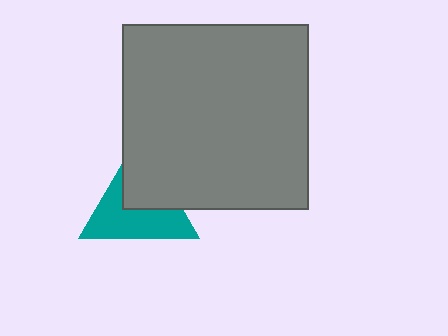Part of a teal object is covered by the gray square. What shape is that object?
It is a triangle.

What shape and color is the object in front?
The object in front is a gray square.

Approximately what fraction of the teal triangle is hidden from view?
Roughly 42% of the teal triangle is hidden behind the gray square.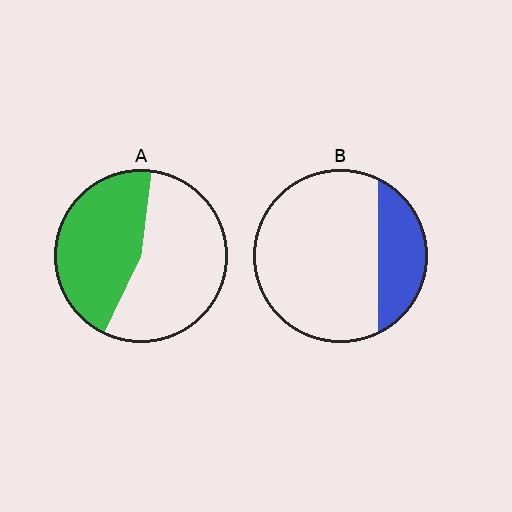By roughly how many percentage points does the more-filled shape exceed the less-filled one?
By roughly 20 percentage points (A over B).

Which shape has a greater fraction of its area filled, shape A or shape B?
Shape A.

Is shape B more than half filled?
No.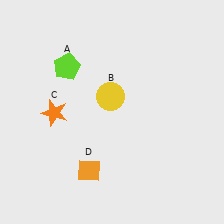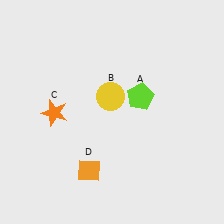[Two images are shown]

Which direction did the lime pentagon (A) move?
The lime pentagon (A) moved right.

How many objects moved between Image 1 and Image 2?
1 object moved between the two images.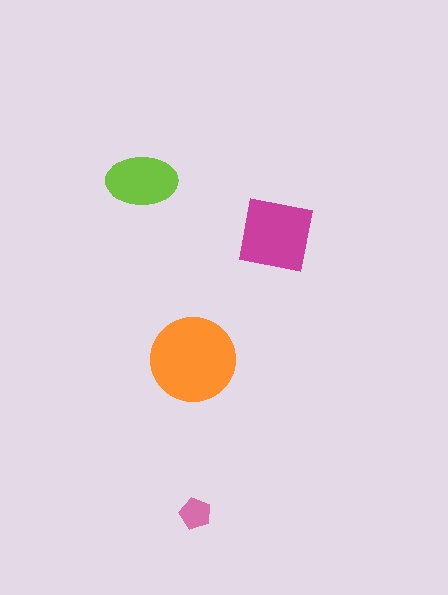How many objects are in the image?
There are 4 objects in the image.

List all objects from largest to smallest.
The orange circle, the magenta square, the lime ellipse, the pink pentagon.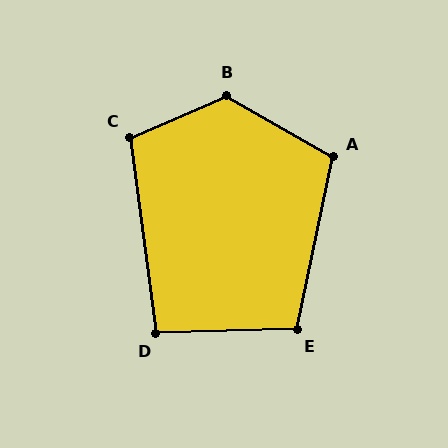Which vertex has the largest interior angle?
B, at approximately 127 degrees.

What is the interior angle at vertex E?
Approximately 103 degrees (obtuse).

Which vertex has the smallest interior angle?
D, at approximately 96 degrees.